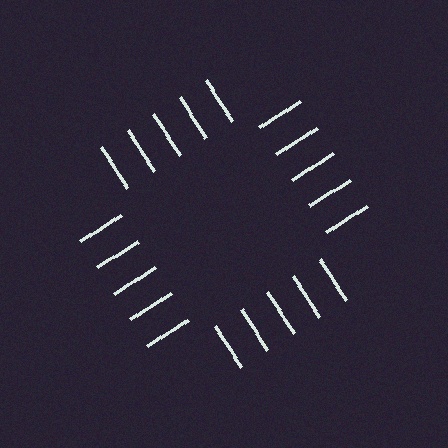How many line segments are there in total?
20 — 5 along each of the 4 edges.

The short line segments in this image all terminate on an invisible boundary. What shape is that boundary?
An illusory square — the line segments terminate on its edges but no continuous stroke is drawn.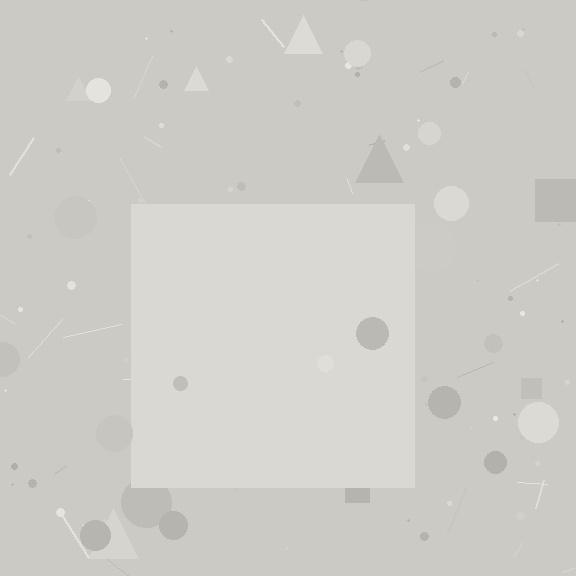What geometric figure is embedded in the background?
A square is embedded in the background.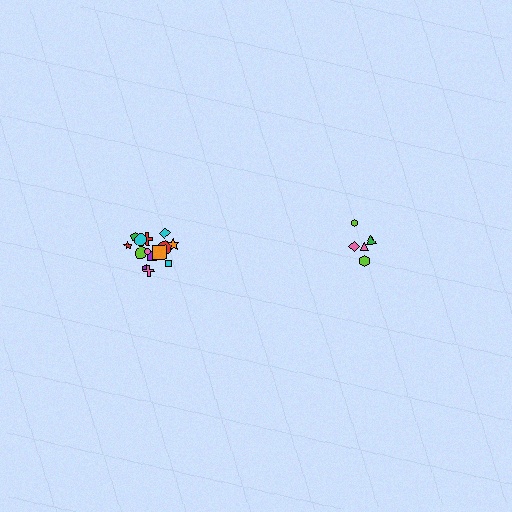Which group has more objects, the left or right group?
The left group.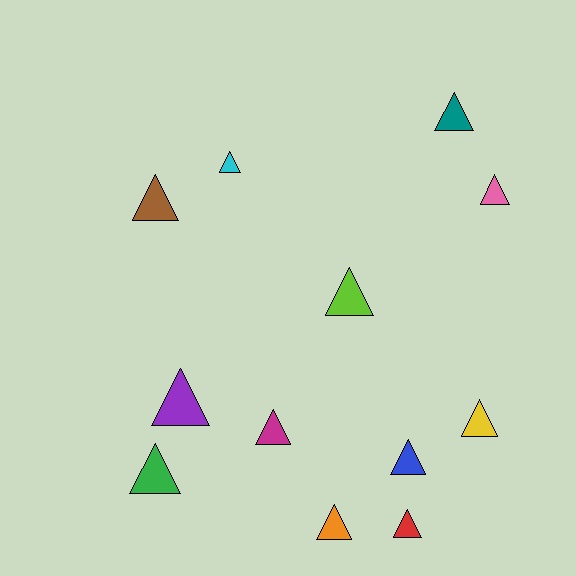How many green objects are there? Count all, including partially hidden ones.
There is 1 green object.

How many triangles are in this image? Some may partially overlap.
There are 12 triangles.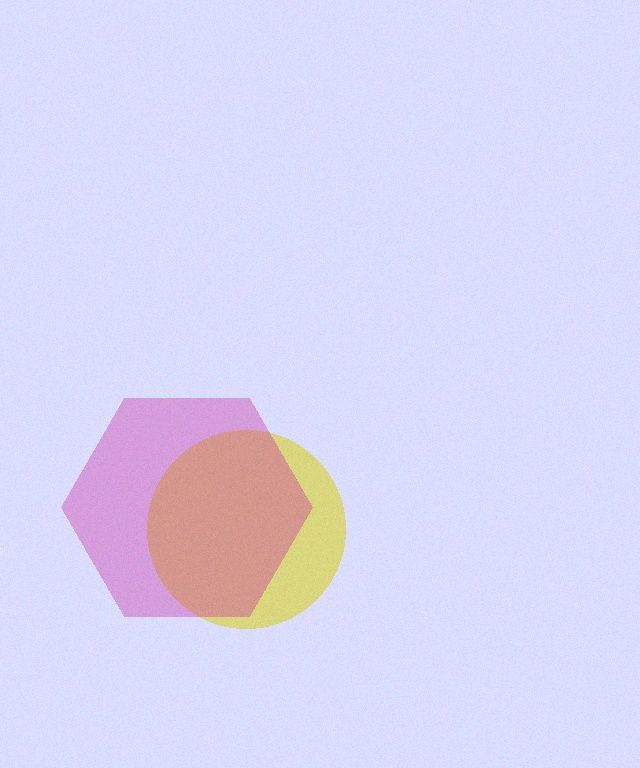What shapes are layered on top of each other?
The layered shapes are: a yellow circle, a magenta hexagon.